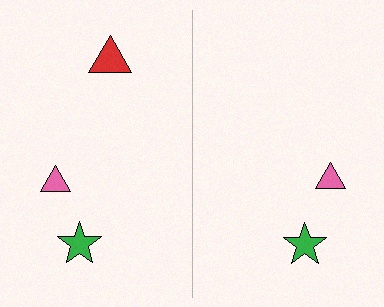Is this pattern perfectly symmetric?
No, the pattern is not perfectly symmetric. A red triangle is missing from the right side.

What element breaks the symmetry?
A red triangle is missing from the right side.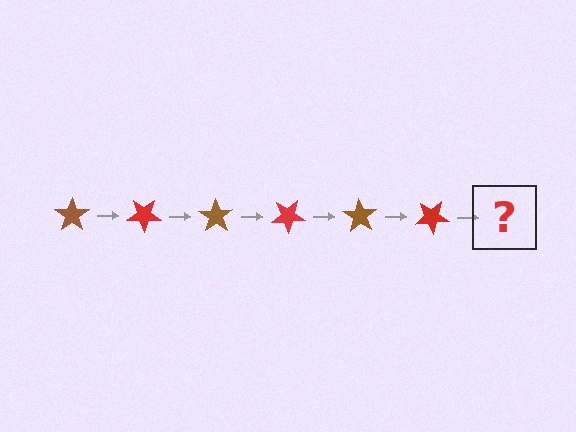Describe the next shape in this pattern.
It should be a brown star, rotated 210 degrees from the start.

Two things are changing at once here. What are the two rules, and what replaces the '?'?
The two rules are that it rotates 35 degrees each step and the color cycles through brown and red. The '?' should be a brown star, rotated 210 degrees from the start.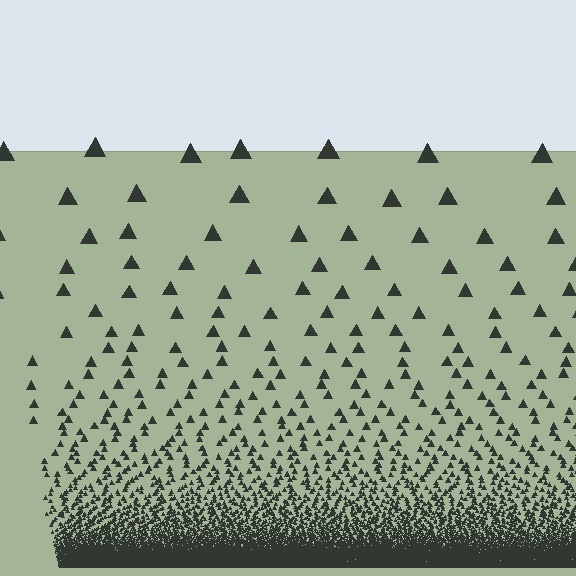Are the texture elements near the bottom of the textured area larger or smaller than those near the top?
Smaller. The gradient is inverted — elements near the bottom are smaller and denser.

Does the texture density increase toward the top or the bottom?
Density increases toward the bottom.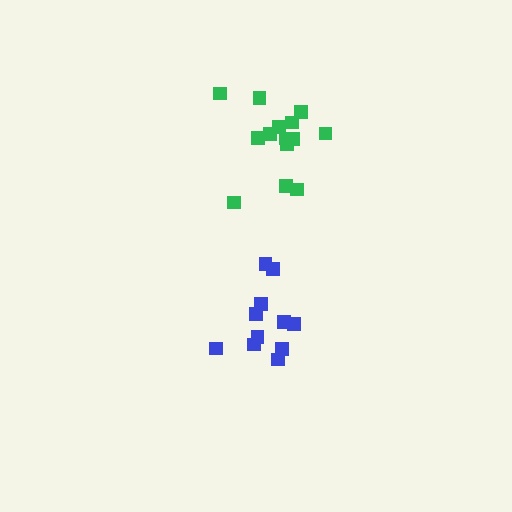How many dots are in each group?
Group 1: 14 dots, Group 2: 11 dots (25 total).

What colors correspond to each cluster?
The clusters are colored: green, blue.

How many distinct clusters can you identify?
There are 2 distinct clusters.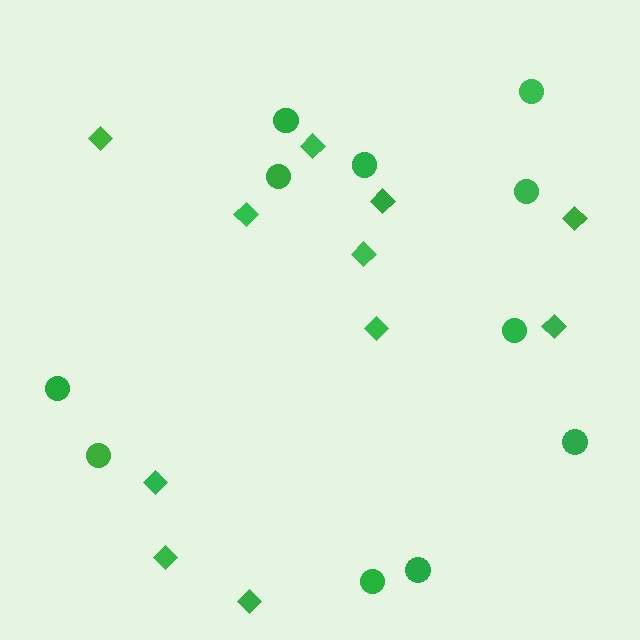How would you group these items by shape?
There are 2 groups: one group of diamonds (11) and one group of circles (11).